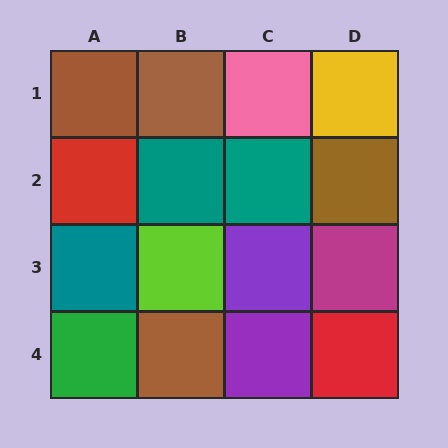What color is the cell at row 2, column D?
Brown.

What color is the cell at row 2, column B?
Teal.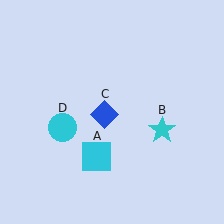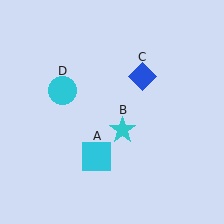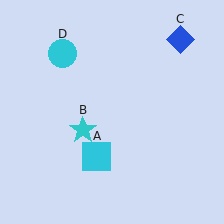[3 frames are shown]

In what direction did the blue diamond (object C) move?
The blue diamond (object C) moved up and to the right.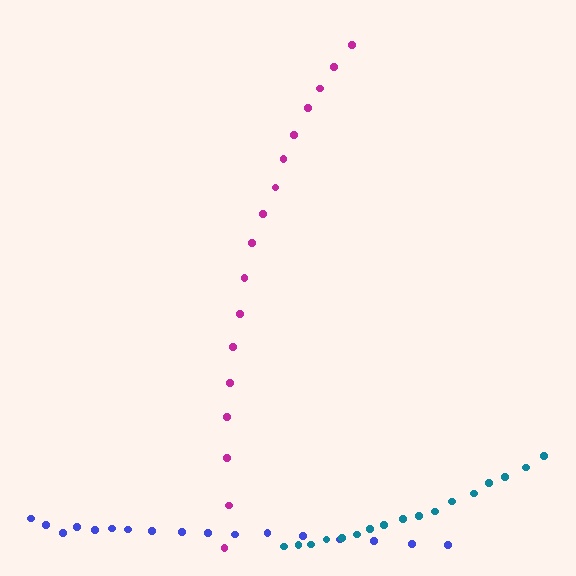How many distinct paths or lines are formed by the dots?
There are 3 distinct paths.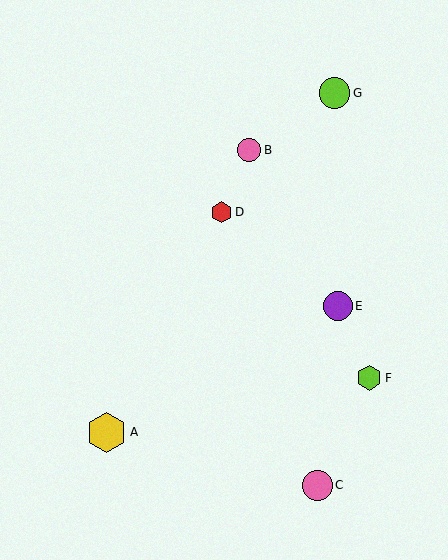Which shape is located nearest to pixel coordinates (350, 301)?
The purple circle (labeled E) at (338, 306) is nearest to that location.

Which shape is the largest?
The yellow hexagon (labeled A) is the largest.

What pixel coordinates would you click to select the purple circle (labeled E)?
Click at (338, 306) to select the purple circle E.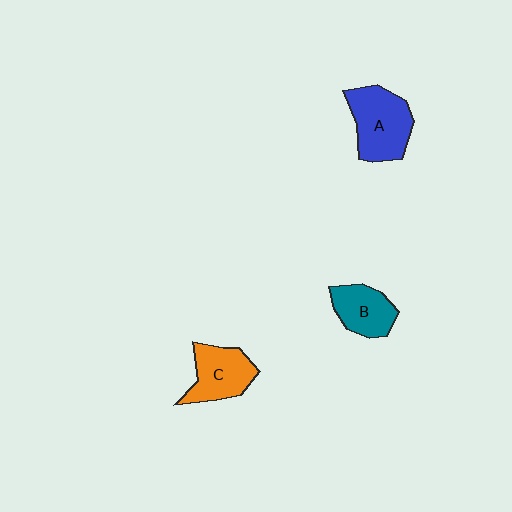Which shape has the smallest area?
Shape B (teal).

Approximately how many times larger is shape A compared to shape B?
Approximately 1.4 times.